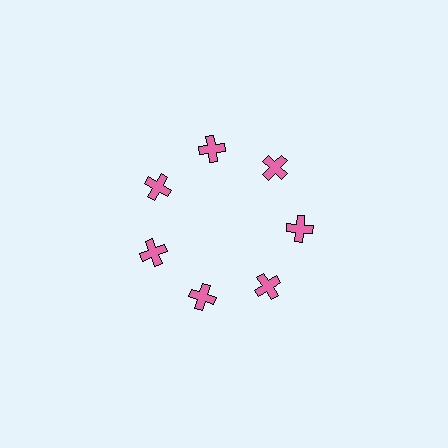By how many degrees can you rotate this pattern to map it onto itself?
The pattern maps onto itself every 51 degrees of rotation.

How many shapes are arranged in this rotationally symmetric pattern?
There are 7 shapes, arranged in 7 groups of 1.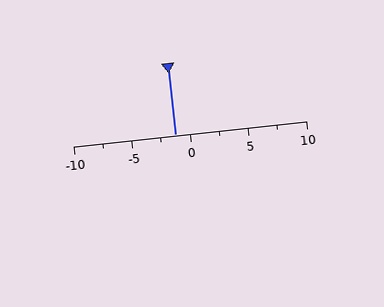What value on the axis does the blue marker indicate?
The marker indicates approximately -1.2.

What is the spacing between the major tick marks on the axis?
The major ticks are spaced 5 apart.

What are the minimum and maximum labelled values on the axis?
The axis runs from -10 to 10.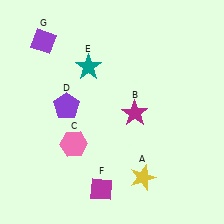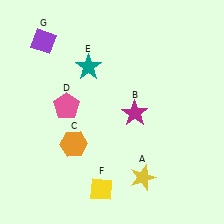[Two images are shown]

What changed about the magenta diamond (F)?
In Image 1, F is magenta. In Image 2, it changed to yellow.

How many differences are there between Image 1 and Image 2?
There are 3 differences between the two images.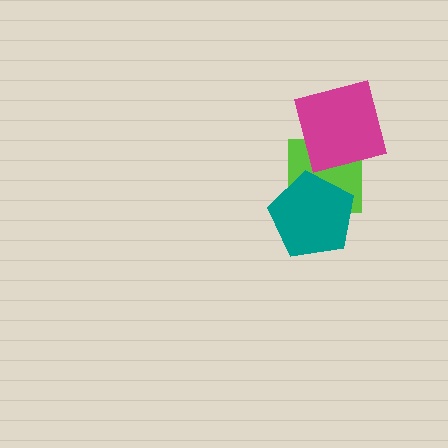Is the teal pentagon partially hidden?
No, no other shape covers it.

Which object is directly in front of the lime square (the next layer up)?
The teal pentagon is directly in front of the lime square.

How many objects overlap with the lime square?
2 objects overlap with the lime square.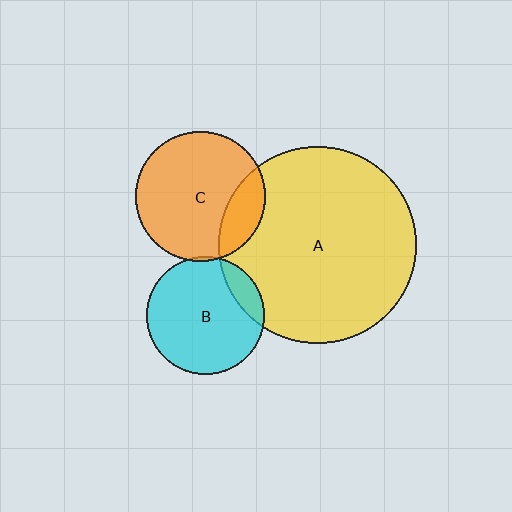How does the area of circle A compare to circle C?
Approximately 2.3 times.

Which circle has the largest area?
Circle A (yellow).